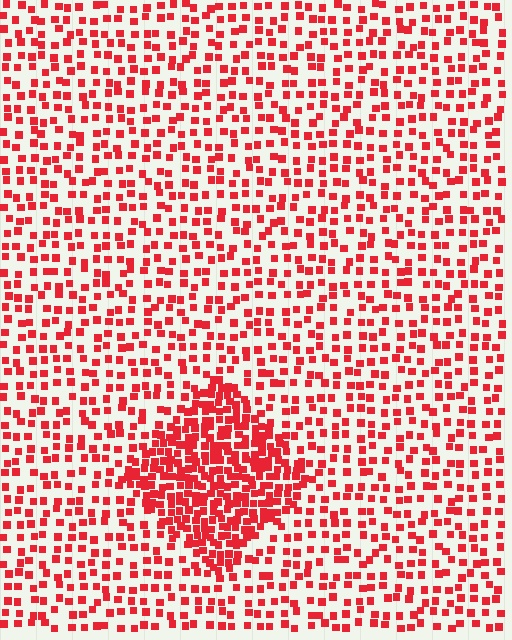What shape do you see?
I see a diamond.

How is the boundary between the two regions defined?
The boundary is defined by a change in element density (approximately 2.3x ratio). All elements are the same color, size, and shape.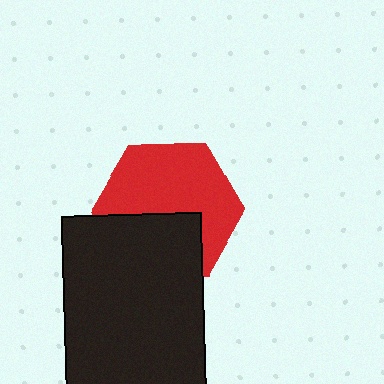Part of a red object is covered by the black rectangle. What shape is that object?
It is a hexagon.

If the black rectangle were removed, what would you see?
You would see the complete red hexagon.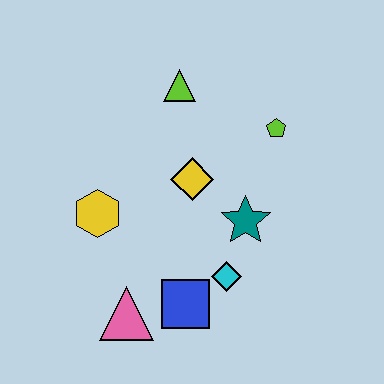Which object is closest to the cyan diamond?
The blue square is closest to the cyan diamond.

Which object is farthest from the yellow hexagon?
The lime pentagon is farthest from the yellow hexagon.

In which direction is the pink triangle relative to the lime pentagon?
The pink triangle is below the lime pentagon.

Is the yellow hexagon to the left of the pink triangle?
Yes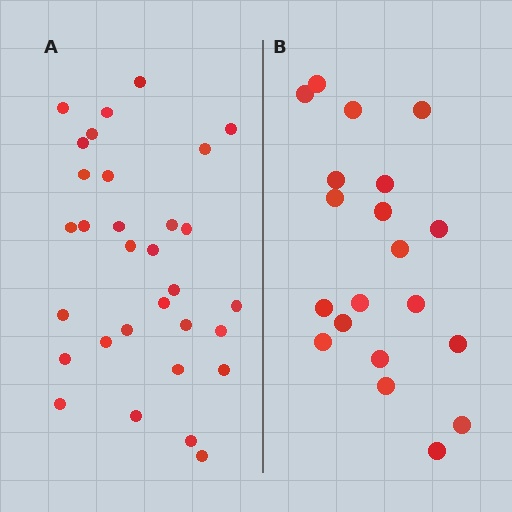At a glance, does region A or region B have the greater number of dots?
Region A (the left region) has more dots.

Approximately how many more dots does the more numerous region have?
Region A has roughly 12 or so more dots than region B.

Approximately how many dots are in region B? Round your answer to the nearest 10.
About 20 dots.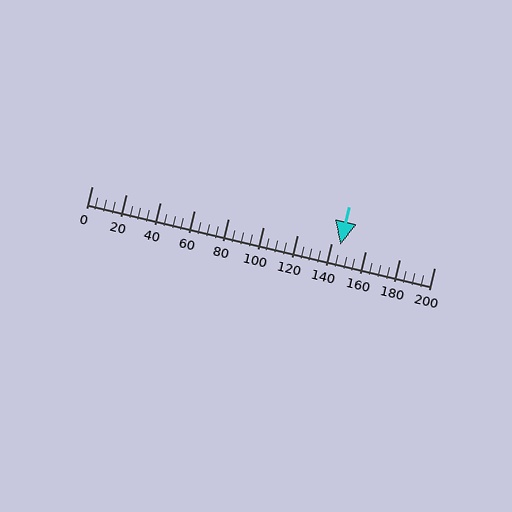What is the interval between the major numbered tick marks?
The major tick marks are spaced 20 units apart.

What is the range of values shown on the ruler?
The ruler shows values from 0 to 200.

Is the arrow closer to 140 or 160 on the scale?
The arrow is closer to 140.